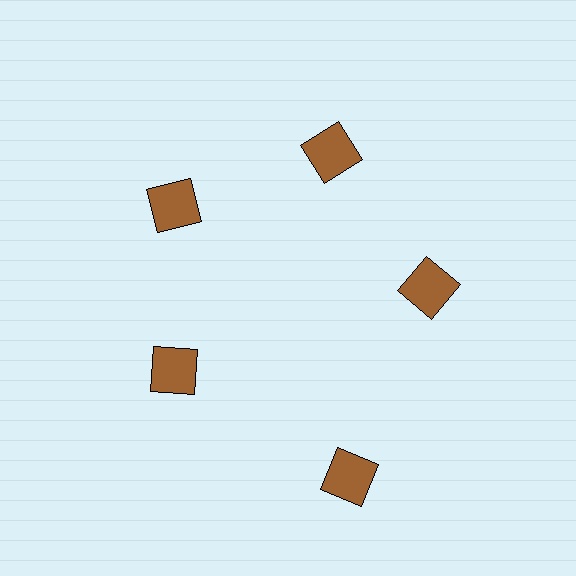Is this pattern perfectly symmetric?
No. The 5 brown squares are arranged in a ring, but one element near the 5 o'clock position is pushed outward from the center, breaking the 5-fold rotational symmetry.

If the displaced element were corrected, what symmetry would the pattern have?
It would have 5-fold rotational symmetry — the pattern would map onto itself every 72 degrees.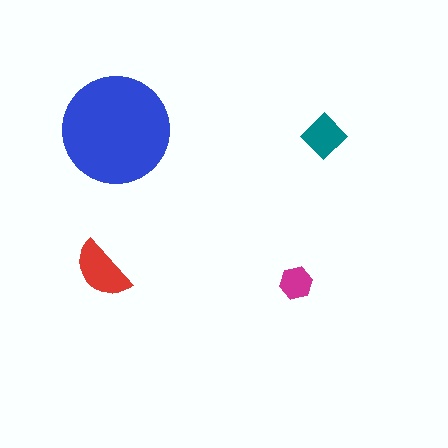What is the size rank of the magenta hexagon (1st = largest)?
4th.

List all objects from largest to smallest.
The blue circle, the red semicircle, the teal diamond, the magenta hexagon.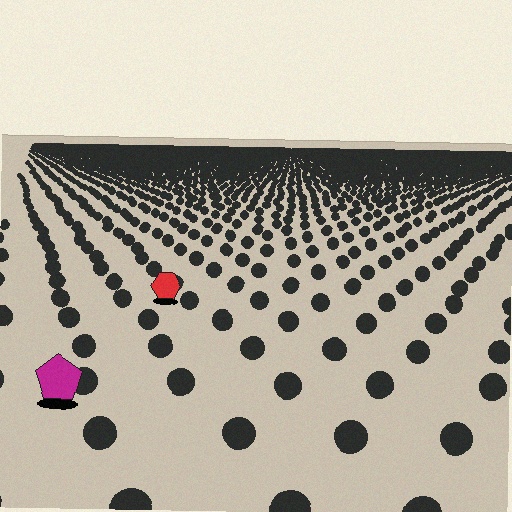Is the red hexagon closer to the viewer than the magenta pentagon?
No. The magenta pentagon is closer — you can tell from the texture gradient: the ground texture is coarser near it.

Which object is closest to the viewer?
The magenta pentagon is closest. The texture marks near it are larger and more spread out.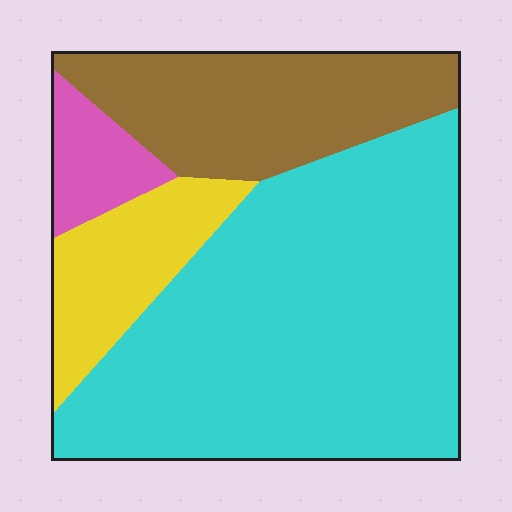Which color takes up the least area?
Pink, at roughly 5%.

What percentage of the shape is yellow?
Yellow covers 13% of the shape.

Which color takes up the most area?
Cyan, at roughly 60%.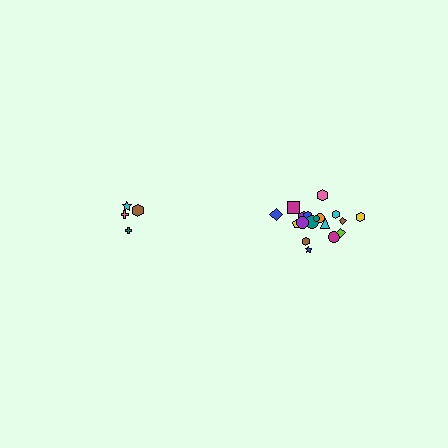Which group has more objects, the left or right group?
The right group.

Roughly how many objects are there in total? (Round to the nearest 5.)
Roughly 20 objects in total.